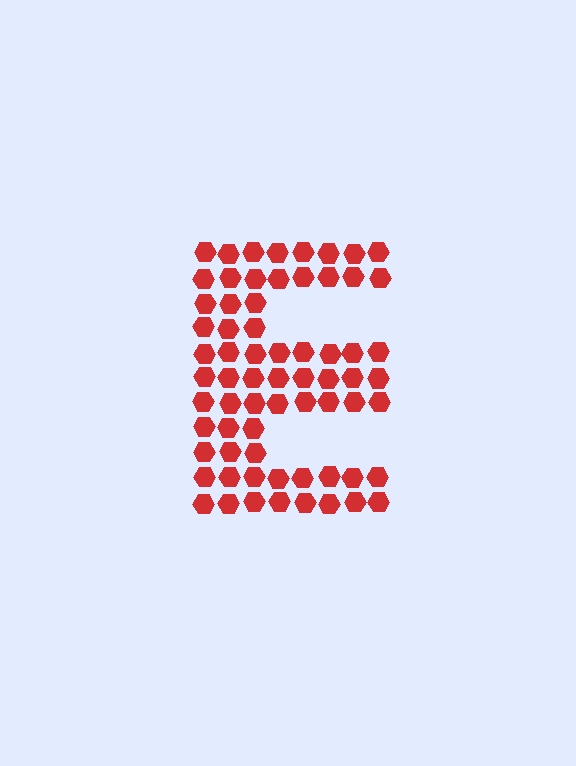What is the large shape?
The large shape is the letter E.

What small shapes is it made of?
It is made of small hexagons.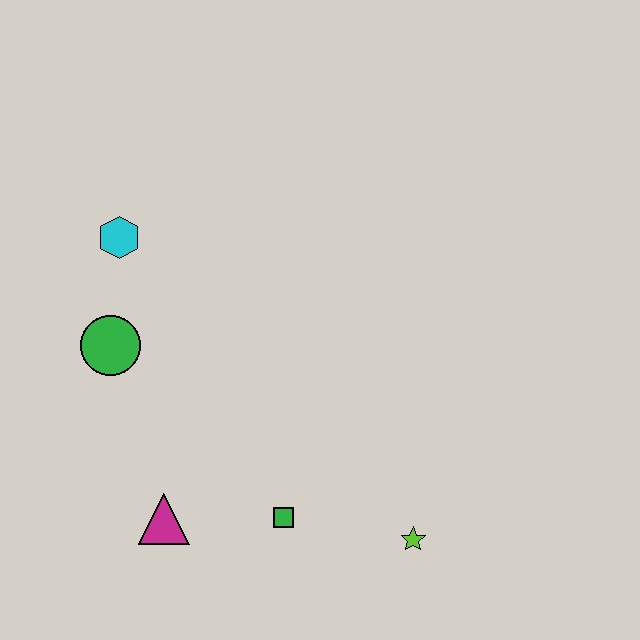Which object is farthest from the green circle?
The lime star is farthest from the green circle.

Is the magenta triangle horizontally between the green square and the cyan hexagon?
Yes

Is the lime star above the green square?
No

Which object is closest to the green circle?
The cyan hexagon is closest to the green circle.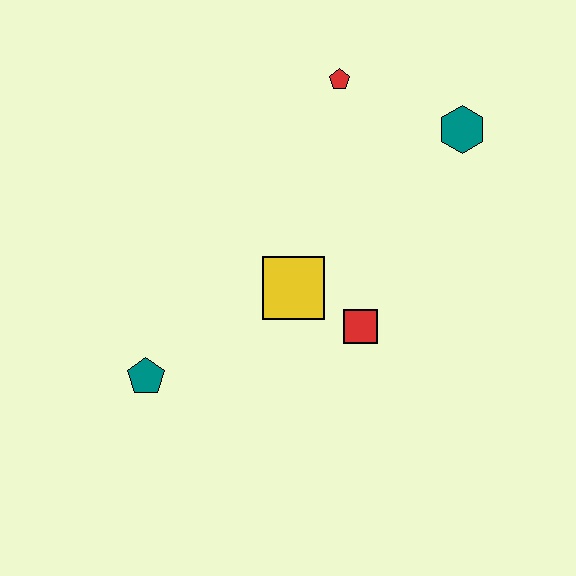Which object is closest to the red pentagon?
The teal hexagon is closest to the red pentagon.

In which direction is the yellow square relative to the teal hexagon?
The yellow square is to the left of the teal hexagon.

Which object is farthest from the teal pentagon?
The teal hexagon is farthest from the teal pentagon.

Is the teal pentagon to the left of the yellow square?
Yes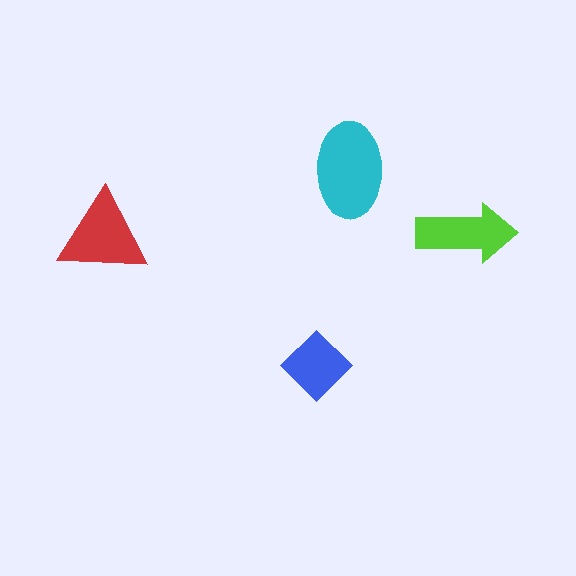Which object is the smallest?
The blue diamond.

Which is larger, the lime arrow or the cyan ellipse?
The cyan ellipse.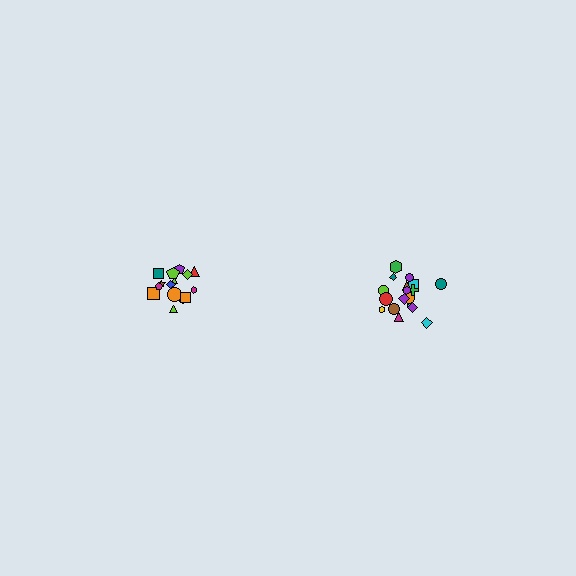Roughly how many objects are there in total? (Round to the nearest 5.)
Roughly 35 objects in total.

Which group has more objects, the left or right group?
The right group.